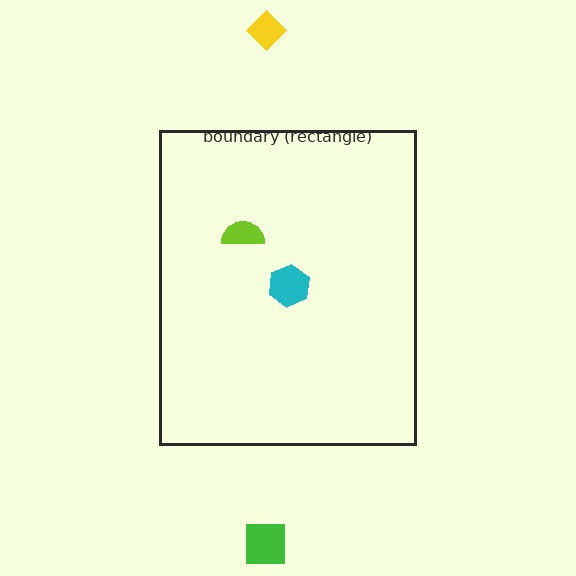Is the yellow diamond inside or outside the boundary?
Outside.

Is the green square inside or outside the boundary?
Outside.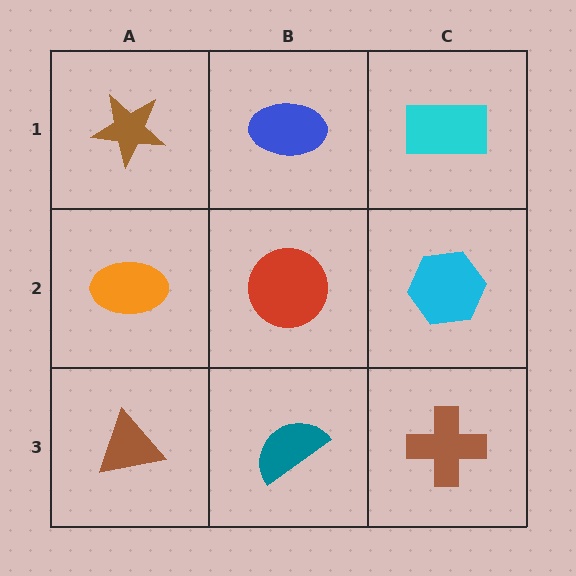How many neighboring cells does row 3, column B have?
3.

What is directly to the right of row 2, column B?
A cyan hexagon.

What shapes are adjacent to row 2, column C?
A cyan rectangle (row 1, column C), a brown cross (row 3, column C), a red circle (row 2, column B).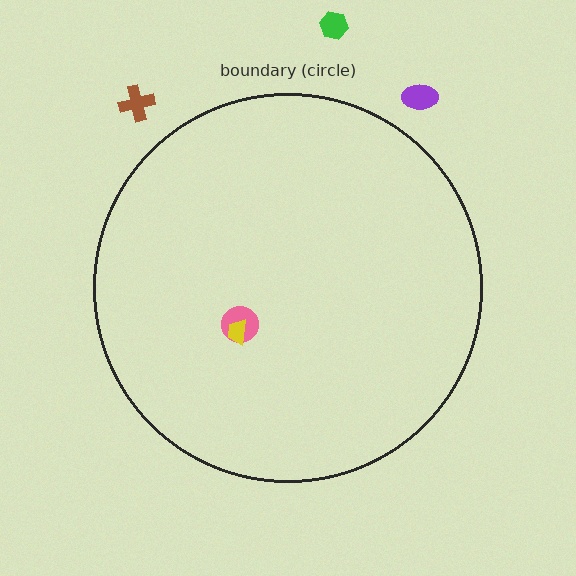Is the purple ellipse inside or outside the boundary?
Outside.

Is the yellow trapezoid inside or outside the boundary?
Inside.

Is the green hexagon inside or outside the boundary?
Outside.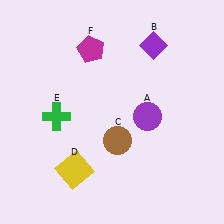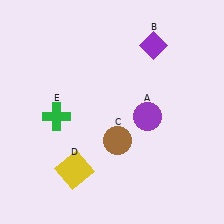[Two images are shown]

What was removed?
The magenta pentagon (F) was removed in Image 2.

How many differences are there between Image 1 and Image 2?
There is 1 difference between the two images.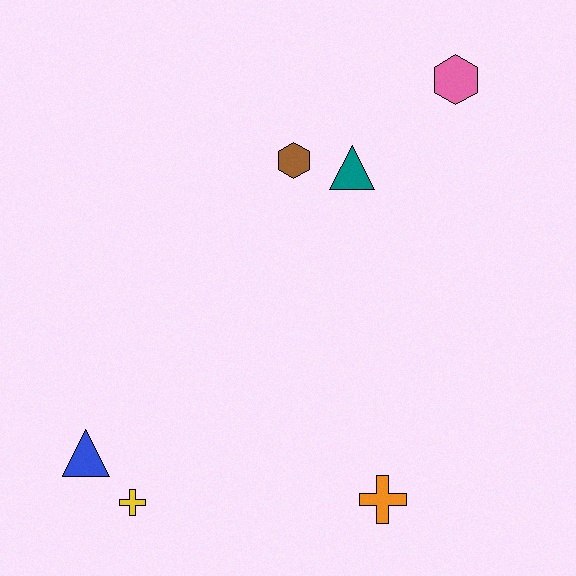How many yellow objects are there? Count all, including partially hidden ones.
There is 1 yellow object.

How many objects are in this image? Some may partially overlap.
There are 6 objects.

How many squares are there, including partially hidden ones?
There are no squares.